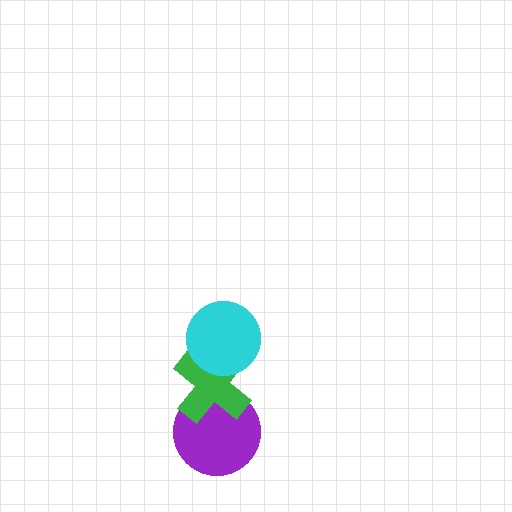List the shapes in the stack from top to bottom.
From top to bottom: the cyan circle, the green cross, the purple circle.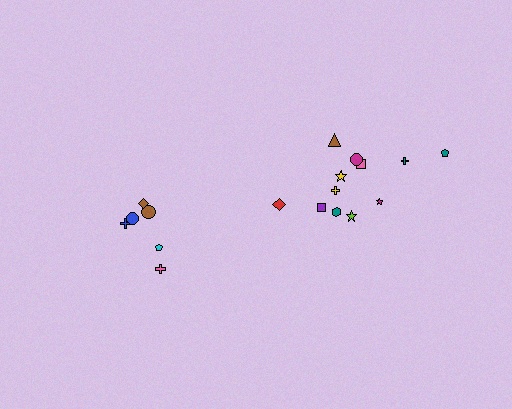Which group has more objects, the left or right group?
The right group.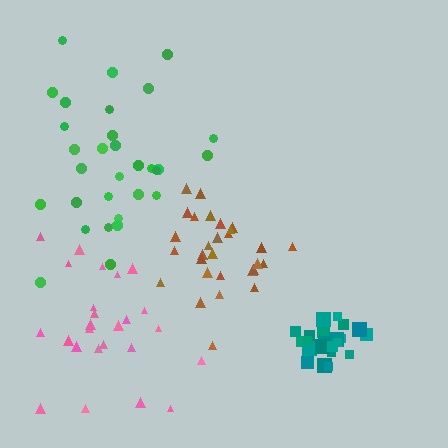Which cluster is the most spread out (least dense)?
Green.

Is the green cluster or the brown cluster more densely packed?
Brown.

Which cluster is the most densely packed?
Teal.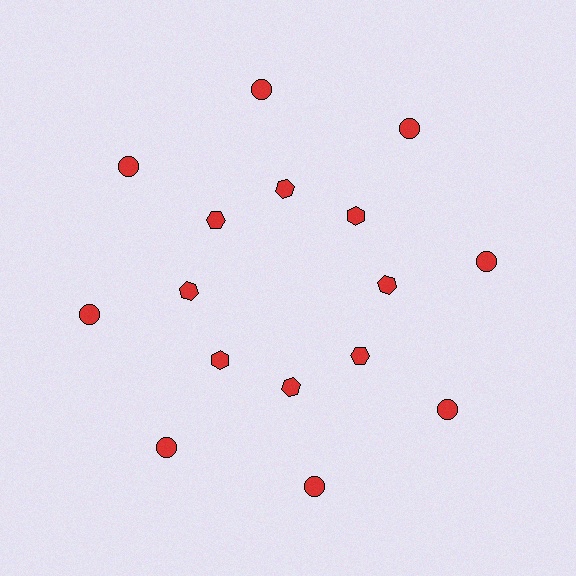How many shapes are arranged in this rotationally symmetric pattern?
There are 16 shapes, arranged in 8 groups of 2.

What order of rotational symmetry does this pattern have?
This pattern has 8-fold rotational symmetry.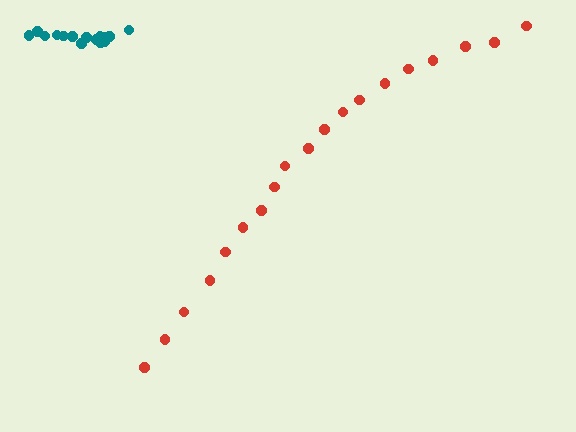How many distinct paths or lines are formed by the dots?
There are 2 distinct paths.